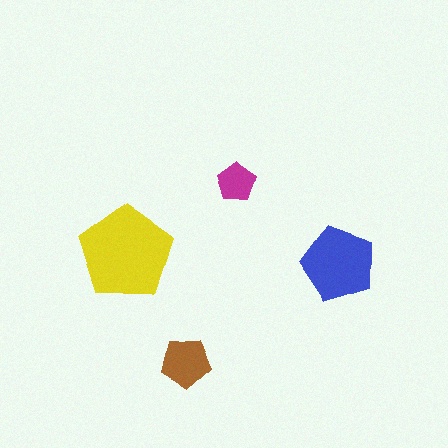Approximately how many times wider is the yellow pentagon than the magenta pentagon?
About 2.5 times wider.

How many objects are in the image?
There are 4 objects in the image.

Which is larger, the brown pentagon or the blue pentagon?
The blue one.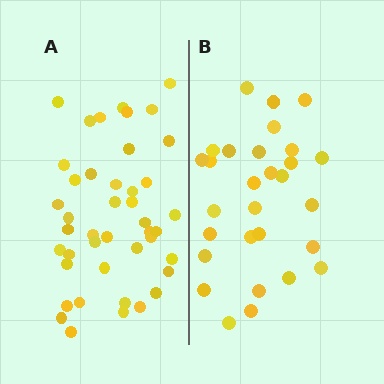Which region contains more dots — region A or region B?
Region A (the left region) has more dots.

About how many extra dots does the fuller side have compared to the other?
Region A has approximately 15 more dots than region B.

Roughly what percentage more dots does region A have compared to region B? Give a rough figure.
About 50% more.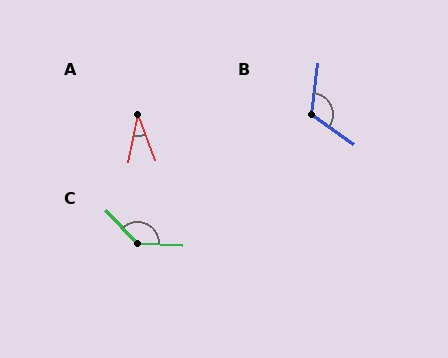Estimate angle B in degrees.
Approximately 118 degrees.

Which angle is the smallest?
A, at approximately 32 degrees.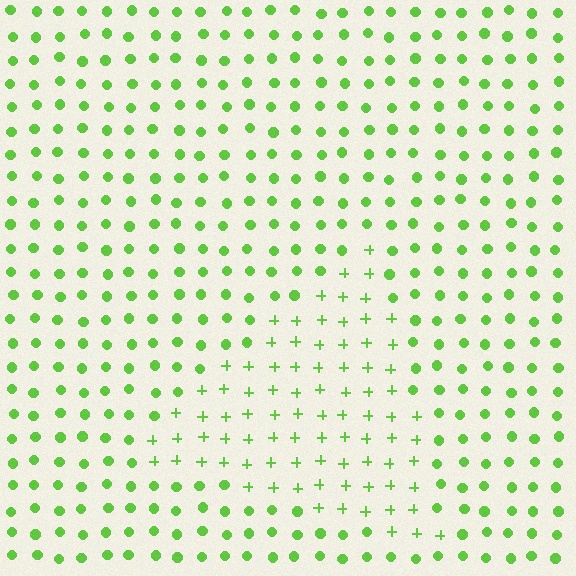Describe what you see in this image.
The image is filled with small lime elements arranged in a uniform grid. A triangle-shaped region contains plus signs, while the surrounding area contains circles. The boundary is defined purely by the change in element shape.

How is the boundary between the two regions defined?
The boundary is defined by a change in element shape: plus signs inside vs. circles outside. All elements share the same color and spacing.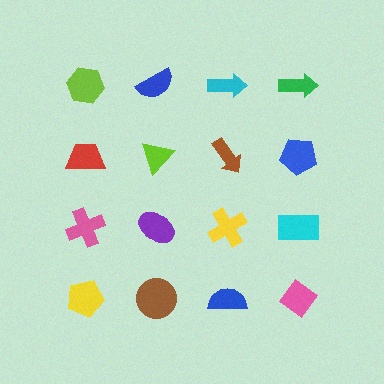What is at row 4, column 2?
A brown circle.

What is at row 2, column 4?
A blue pentagon.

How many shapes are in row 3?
4 shapes.